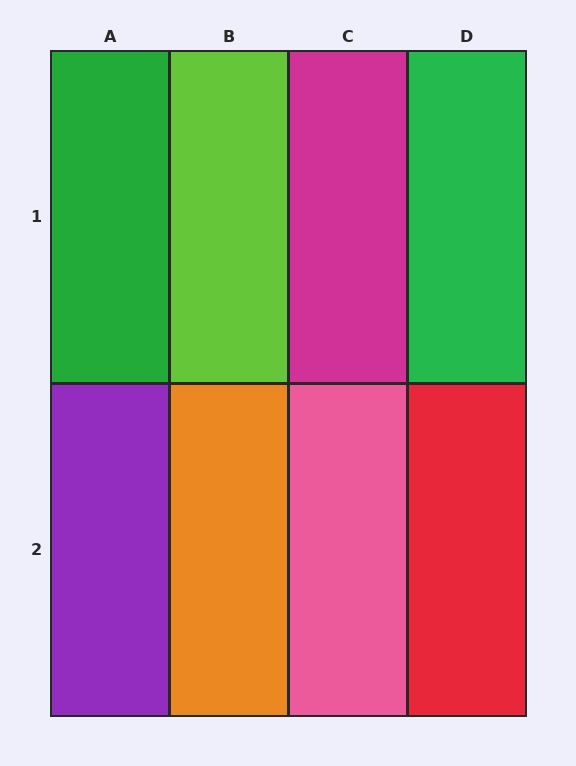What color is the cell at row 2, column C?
Pink.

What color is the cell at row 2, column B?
Orange.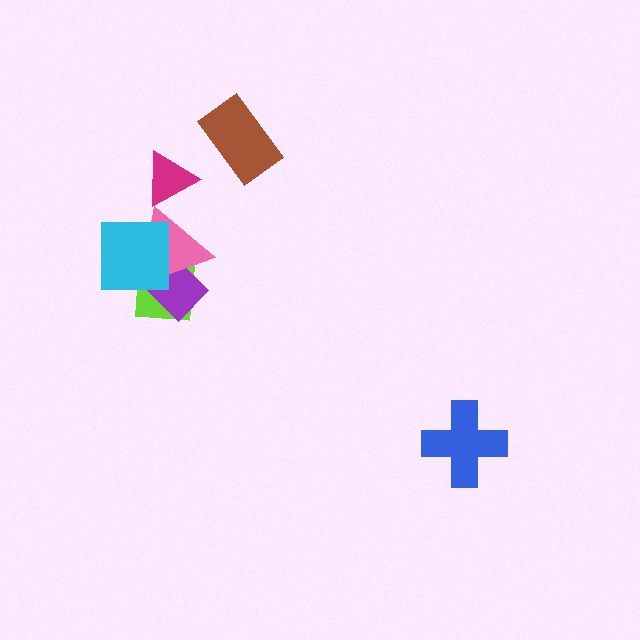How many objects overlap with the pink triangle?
3 objects overlap with the pink triangle.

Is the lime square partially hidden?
Yes, it is partially covered by another shape.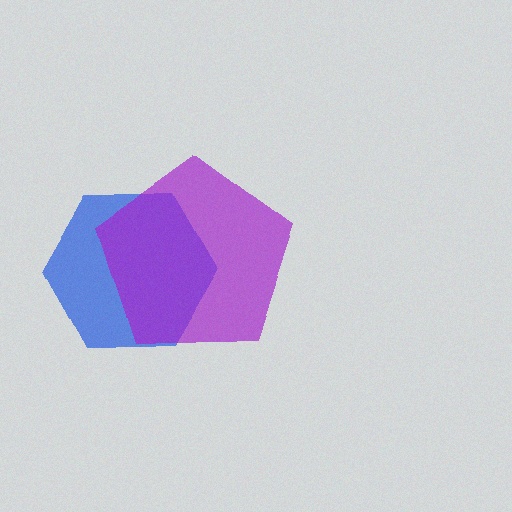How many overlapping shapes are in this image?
There are 2 overlapping shapes in the image.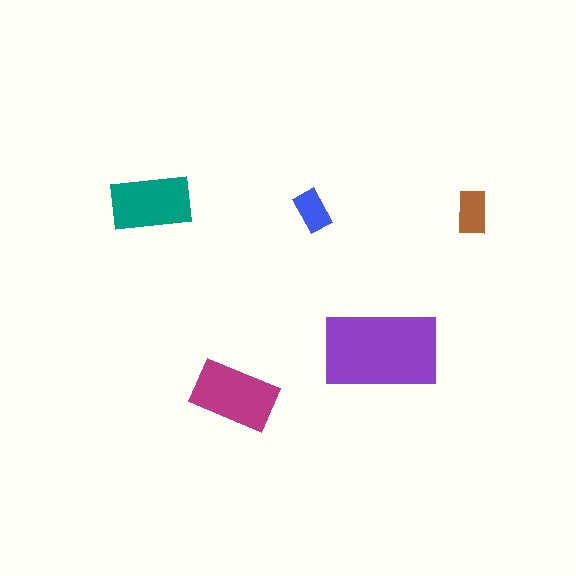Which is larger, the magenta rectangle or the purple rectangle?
The purple one.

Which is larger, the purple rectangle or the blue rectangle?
The purple one.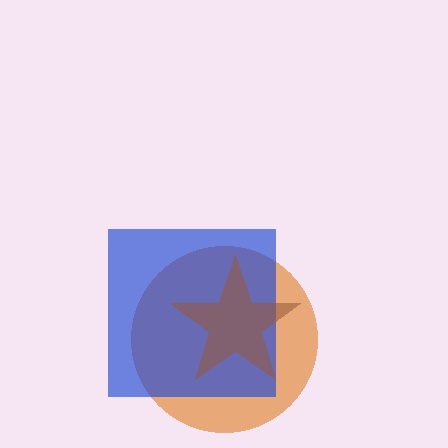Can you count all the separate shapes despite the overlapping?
Yes, there are 3 separate shapes.